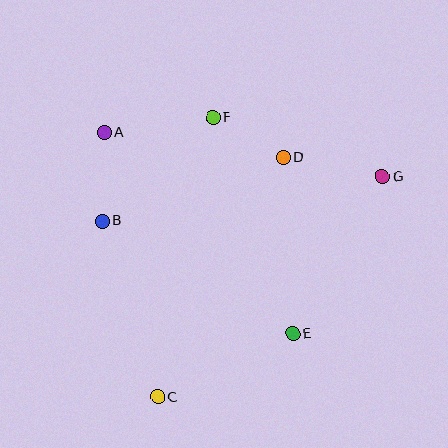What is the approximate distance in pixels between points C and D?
The distance between C and D is approximately 270 pixels.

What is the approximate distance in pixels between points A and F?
The distance between A and F is approximately 110 pixels.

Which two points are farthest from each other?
Points C and G are farthest from each other.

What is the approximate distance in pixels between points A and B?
The distance between A and B is approximately 88 pixels.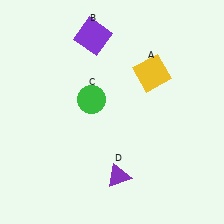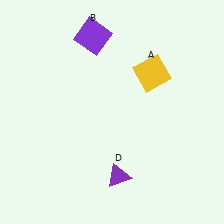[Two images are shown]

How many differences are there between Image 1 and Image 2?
There is 1 difference between the two images.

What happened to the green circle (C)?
The green circle (C) was removed in Image 2. It was in the top-left area of Image 1.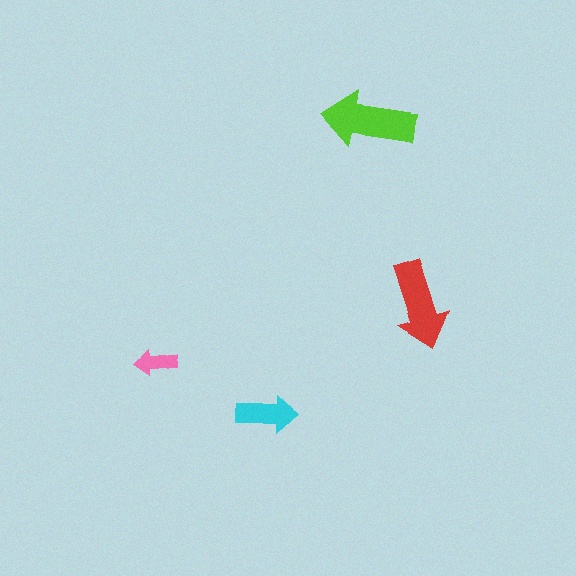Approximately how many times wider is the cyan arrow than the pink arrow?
About 1.5 times wider.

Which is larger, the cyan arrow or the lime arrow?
The lime one.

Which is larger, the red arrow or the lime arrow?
The lime one.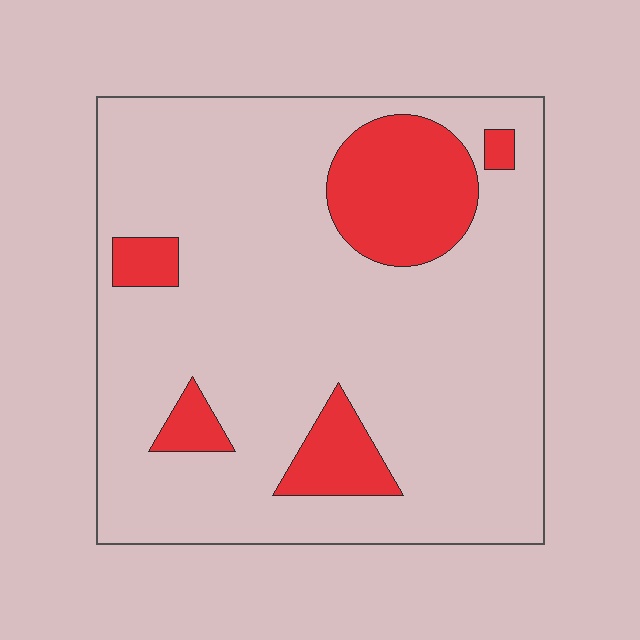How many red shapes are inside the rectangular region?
5.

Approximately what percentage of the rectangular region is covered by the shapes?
Approximately 15%.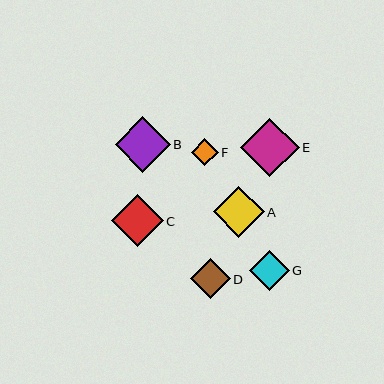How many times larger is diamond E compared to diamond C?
Diamond E is approximately 1.1 times the size of diamond C.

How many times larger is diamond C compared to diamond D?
Diamond C is approximately 1.3 times the size of diamond D.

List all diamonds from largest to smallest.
From largest to smallest: E, B, C, A, G, D, F.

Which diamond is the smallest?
Diamond F is the smallest with a size of approximately 27 pixels.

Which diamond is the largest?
Diamond E is the largest with a size of approximately 59 pixels.